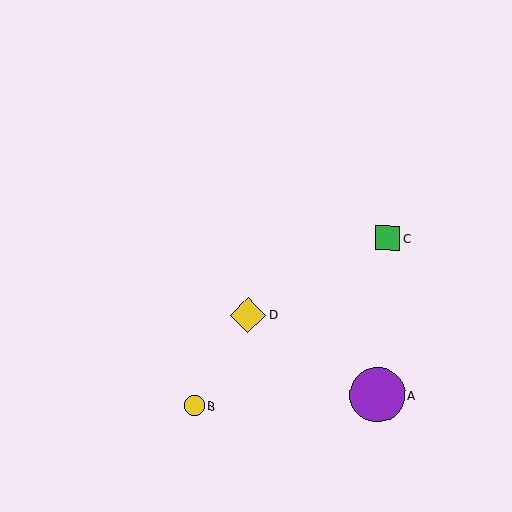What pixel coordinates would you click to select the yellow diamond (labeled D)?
Click at (248, 315) to select the yellow diamond D.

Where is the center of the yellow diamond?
The center of the yellow diamond is at (248, 315).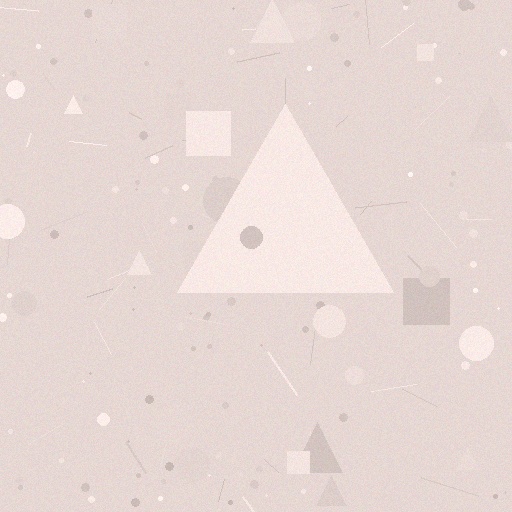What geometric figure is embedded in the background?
A triangle is embedded in the background.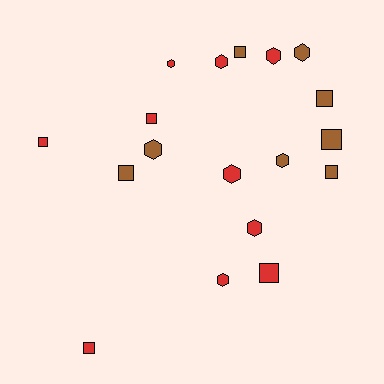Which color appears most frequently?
Red, with 10 objects.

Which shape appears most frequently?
Hexagon, with 9 objects.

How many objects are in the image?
There are 18 objects.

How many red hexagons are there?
There are 6 red hexagons.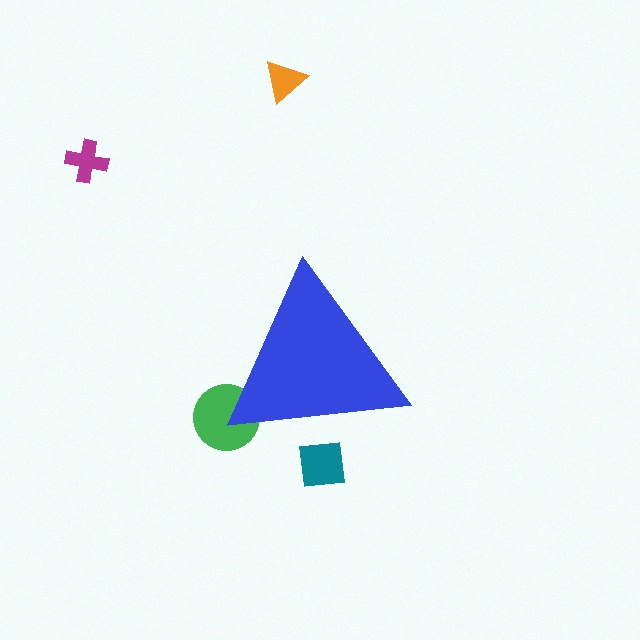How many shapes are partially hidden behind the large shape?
2 shapes are partially hidden.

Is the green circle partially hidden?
Yes, the green circle is partially hidden behind the blue triangle.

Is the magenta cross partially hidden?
No, the magenta cross is fully visible.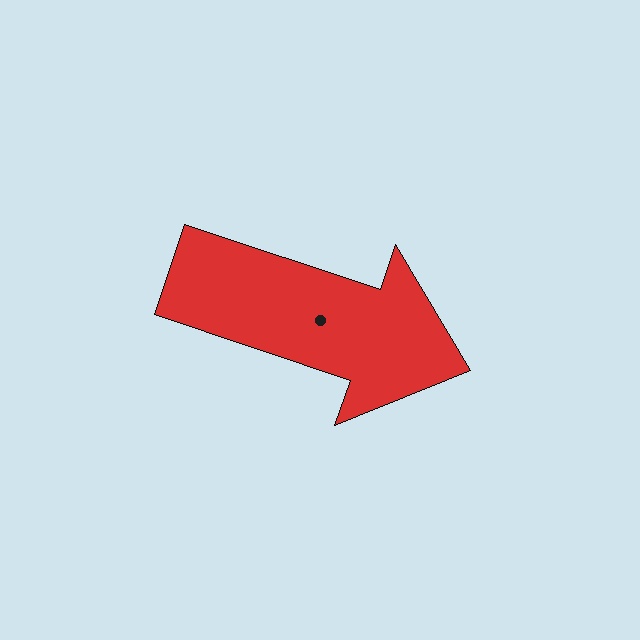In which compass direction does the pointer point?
East.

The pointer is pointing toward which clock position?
Roughly 4 o'clock.